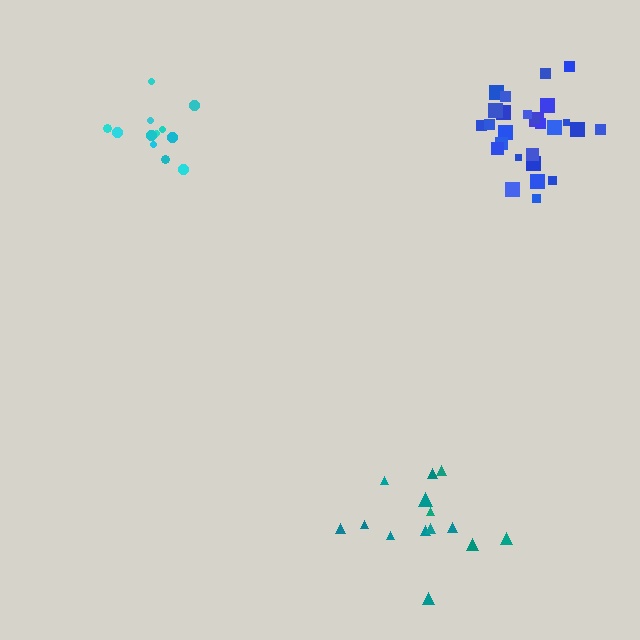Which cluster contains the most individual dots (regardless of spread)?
Blue (27).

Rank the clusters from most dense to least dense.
blue, cyan, teal.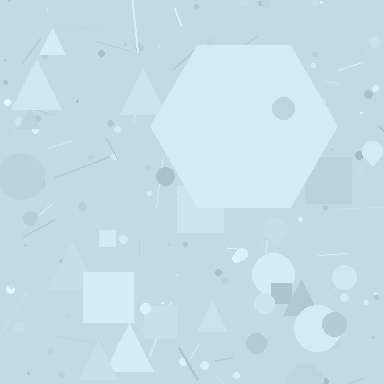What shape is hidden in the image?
A hexagon is hidden in the image.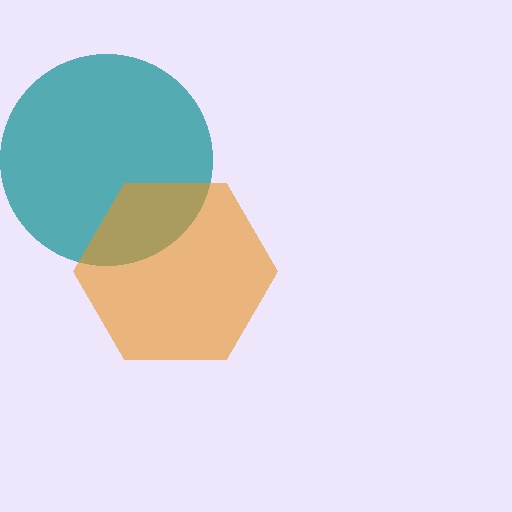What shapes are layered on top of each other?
The layered shapes are: a teal circle, an orange hexagon.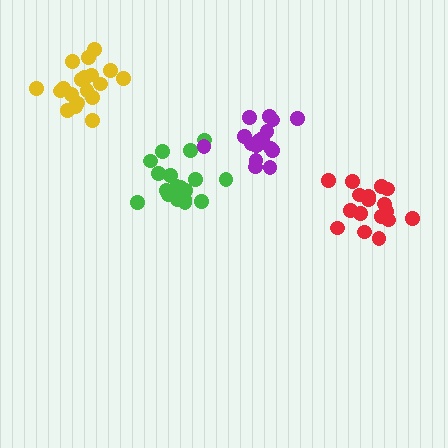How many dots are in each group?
Group 1: 17 dots, Group 2: 18 dots, Group 3: 16 dots, Group 4: 20 dots (71 total).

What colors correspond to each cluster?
The clusters are colored: red, green, purple, yellow.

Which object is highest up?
The yellow cluster is topmost.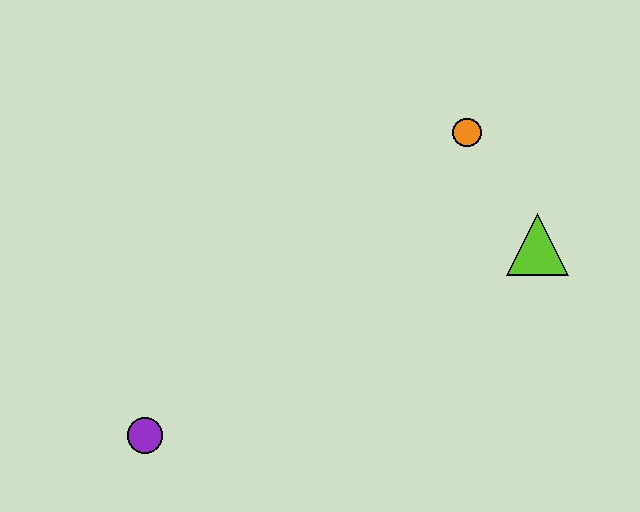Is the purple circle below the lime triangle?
Yes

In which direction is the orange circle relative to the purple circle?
The orange circle is to the right of the purple circle.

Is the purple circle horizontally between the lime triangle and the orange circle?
No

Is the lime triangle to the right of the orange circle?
Yes